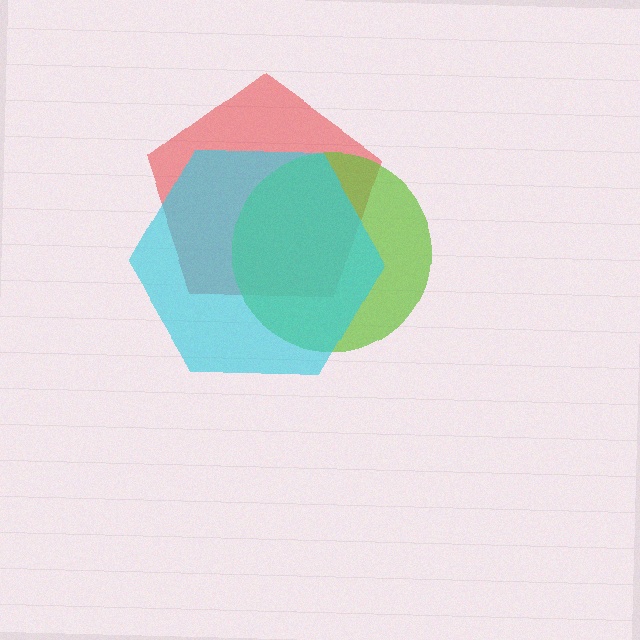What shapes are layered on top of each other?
The layered shapes are: a red pentagon, a lime circle, a cyan hexagon.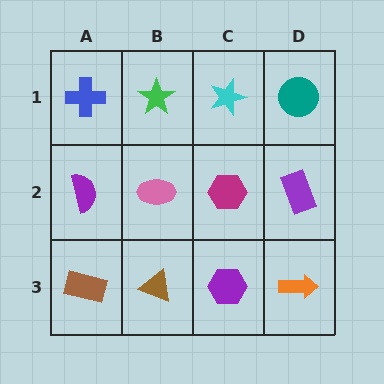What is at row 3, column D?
An orange arrow.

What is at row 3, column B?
A brown triangle.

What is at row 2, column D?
A purple rectangle.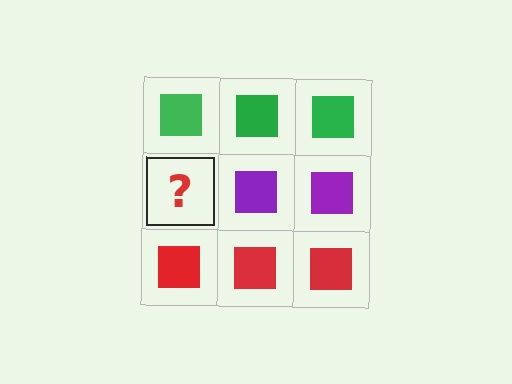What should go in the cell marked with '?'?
The missing cell should contain a purple square.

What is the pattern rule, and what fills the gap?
The rule is that each row has a consistent color. The gap should be filled with a purple square.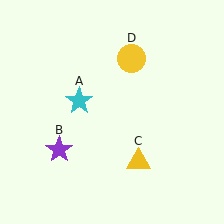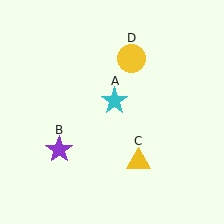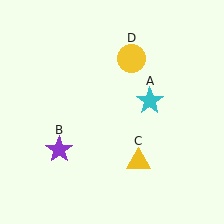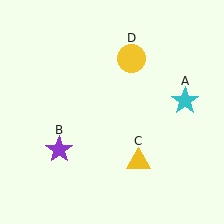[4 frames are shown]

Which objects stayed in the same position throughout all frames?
Purple star (object B) and yellow triangle (object C) and yellow circle (object D) remained stationary.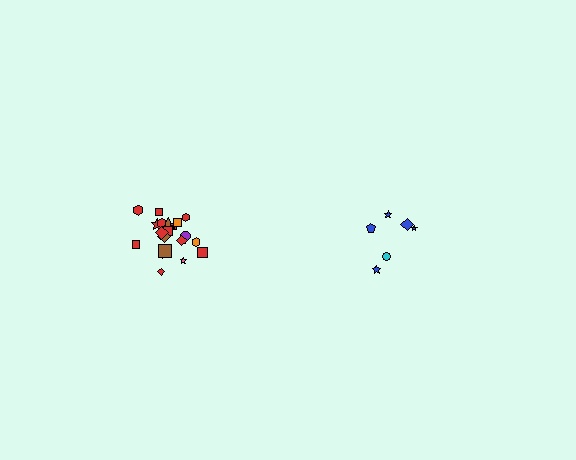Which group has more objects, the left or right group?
The left group.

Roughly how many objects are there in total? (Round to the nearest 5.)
Roughly 30 objects in total.